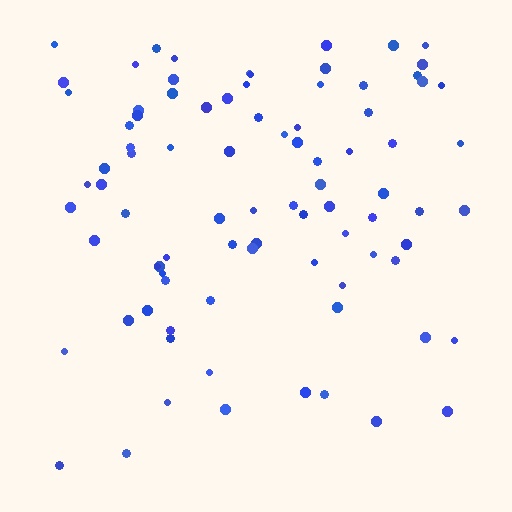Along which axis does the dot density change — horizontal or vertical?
Vertical.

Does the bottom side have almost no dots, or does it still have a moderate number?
Still a moderate number, just noticeably fewer than the top.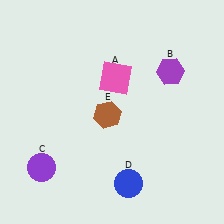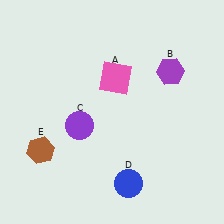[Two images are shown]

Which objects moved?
The objects that moved are: the purple circle (C), the brown hexagon (E).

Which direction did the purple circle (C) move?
The purple circle (C) moved up.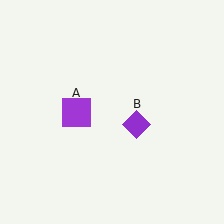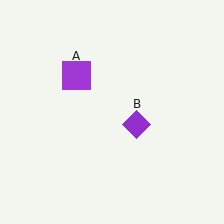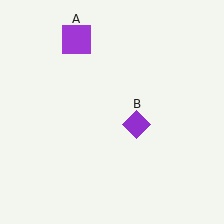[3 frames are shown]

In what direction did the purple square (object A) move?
The purple square (object A) moved up.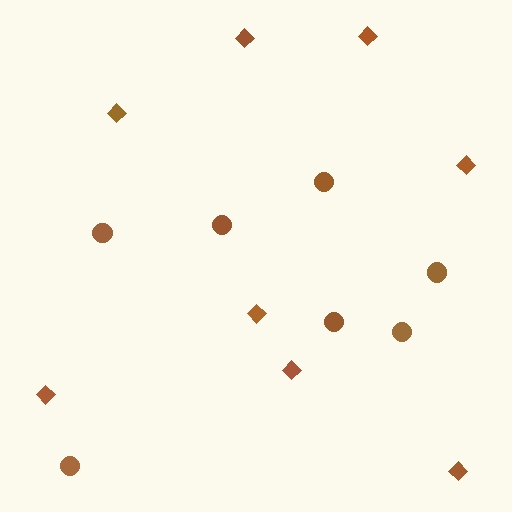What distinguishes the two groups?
There are 2 groups: one group of diamonds (8) and one group of circles (7).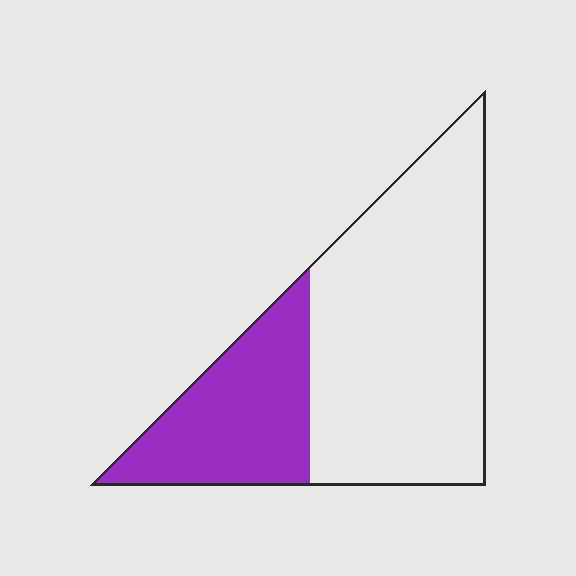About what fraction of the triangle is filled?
About one third (1/3).